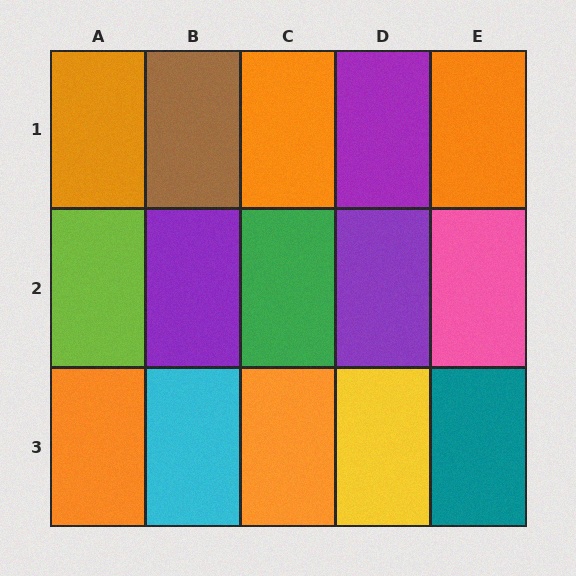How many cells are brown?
1 cell is brown.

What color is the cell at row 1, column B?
Brown.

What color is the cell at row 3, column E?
Teal.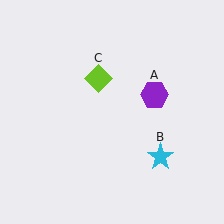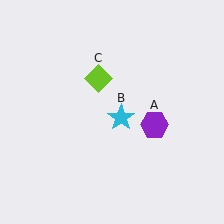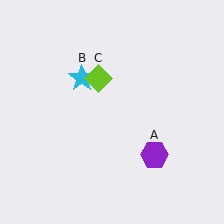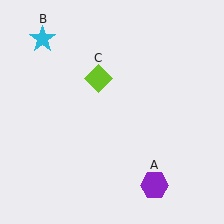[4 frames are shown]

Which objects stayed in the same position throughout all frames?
Lime diamond (object C) remained stationary.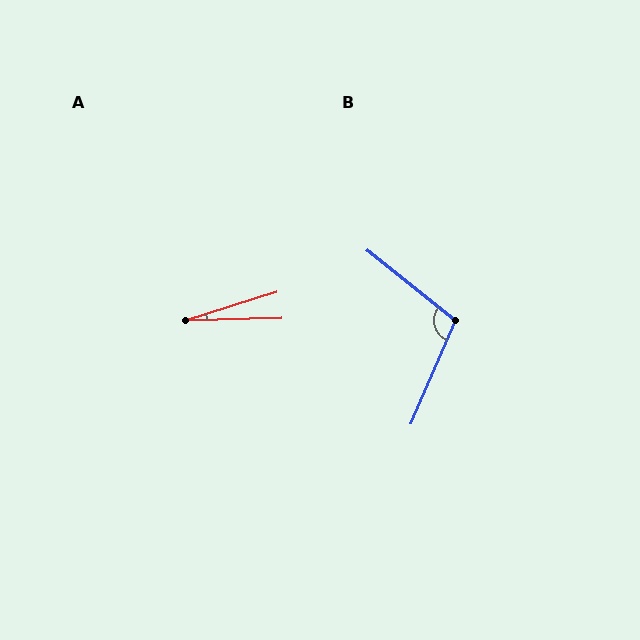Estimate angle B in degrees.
Approximately 105 degrees.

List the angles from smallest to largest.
A (16°), B (105°).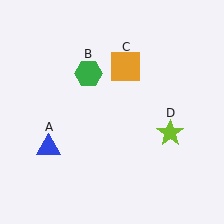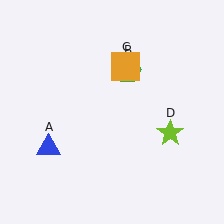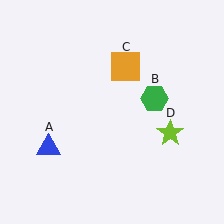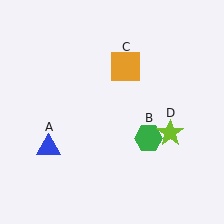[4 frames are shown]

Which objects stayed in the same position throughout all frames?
Blue triangle (object A) and orange square (object C) and lime star (object D) remained stationary.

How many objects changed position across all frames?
1 object changed position: green hexagon (object B).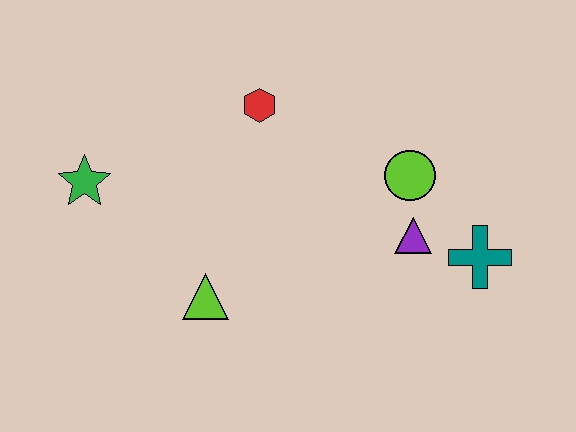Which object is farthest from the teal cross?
The green star is farthest from the teal cross.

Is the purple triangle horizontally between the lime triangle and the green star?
No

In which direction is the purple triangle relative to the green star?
The purple triangle is to the right of the green star.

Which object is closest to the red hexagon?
The lime circle is closest to the red hexagon.